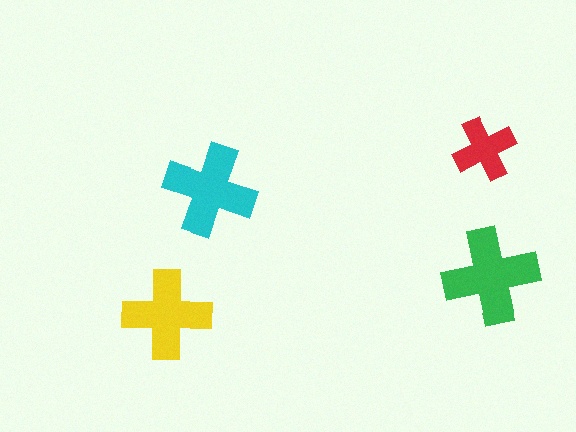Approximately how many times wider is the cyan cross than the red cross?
About 1.5 times wider.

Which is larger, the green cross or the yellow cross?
The green one.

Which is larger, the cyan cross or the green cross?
The green one.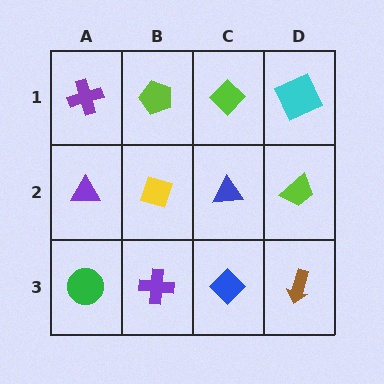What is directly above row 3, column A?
A purple triangle.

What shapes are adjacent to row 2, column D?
A cyan square (row 1, column D), a brown arrow (row 3, column D), a blue triangle (row 2, column C).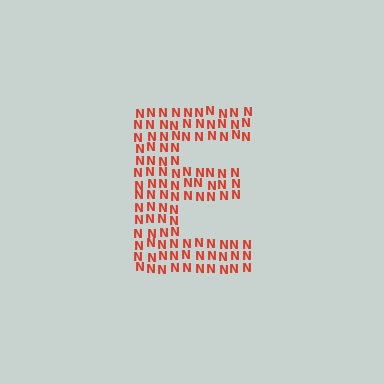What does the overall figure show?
The overall figure shows the letter E.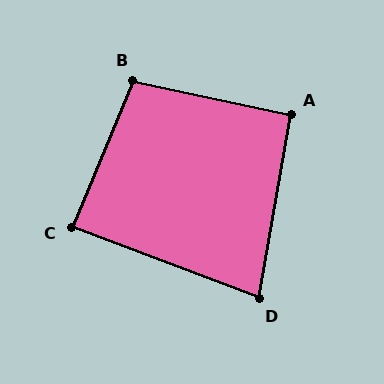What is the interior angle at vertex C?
Approximately 88 degrees (approximately right).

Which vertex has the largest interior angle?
B, at approximately 101 degrees.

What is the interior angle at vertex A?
Approximately 92 degrees (approximately right).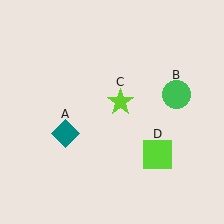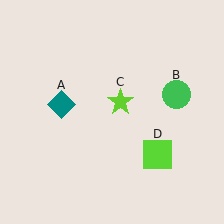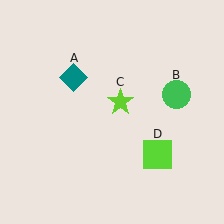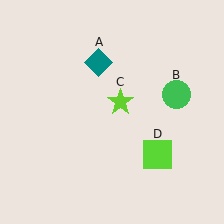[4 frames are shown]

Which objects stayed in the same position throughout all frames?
Green circle (object B) and lime star (object C) and lime square (object D) remained stationary.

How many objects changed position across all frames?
1 object changed position: teal diamond (object A).